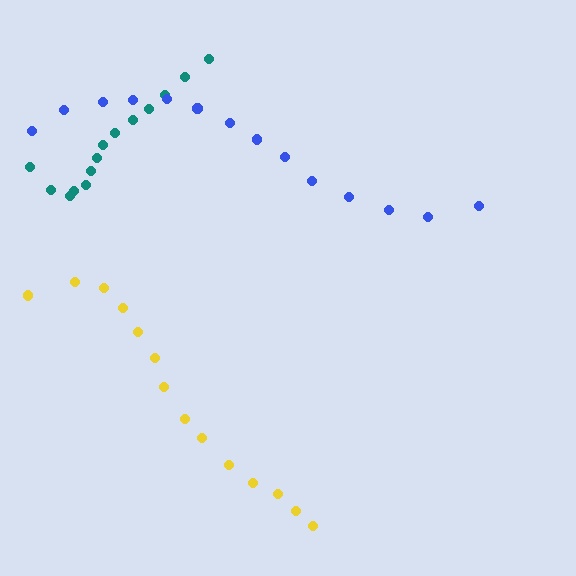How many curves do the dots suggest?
There are 3 distinct paths.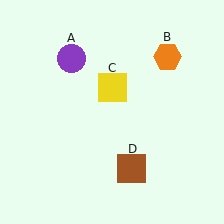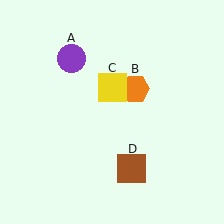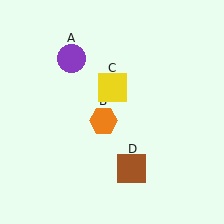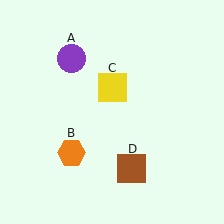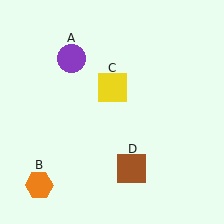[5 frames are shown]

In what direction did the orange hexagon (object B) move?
The orange hexagon (object B) moved down and to the left.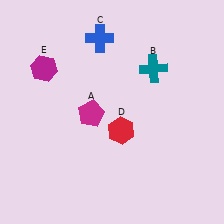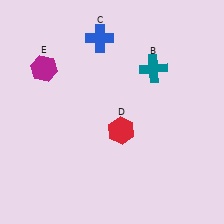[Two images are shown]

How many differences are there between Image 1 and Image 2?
There is 1 difference between the two images.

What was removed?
The magenta pentagon (A) was removed in Image 2.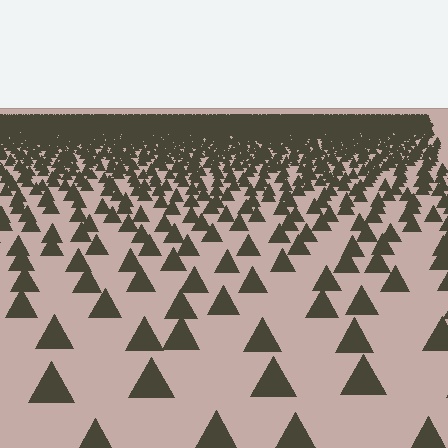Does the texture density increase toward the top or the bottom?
Density increases toward the top.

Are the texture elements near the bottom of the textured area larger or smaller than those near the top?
Larger. Near the bottom, elements are closer to the viewer and appear at a bigger on-screen size.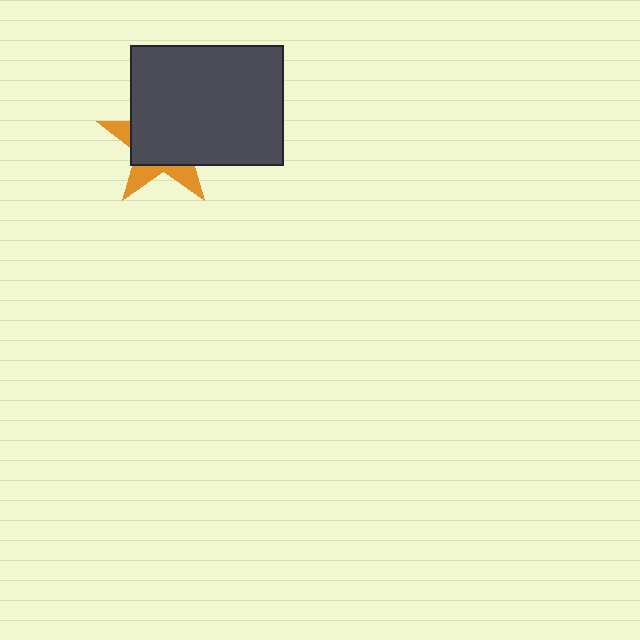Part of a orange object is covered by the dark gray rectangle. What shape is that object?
It is a star.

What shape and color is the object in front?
The object in front is a dark gray rectangle.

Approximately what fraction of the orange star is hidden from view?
Roughly 69% of the orange star is hidden behind the dark gray rectangle.